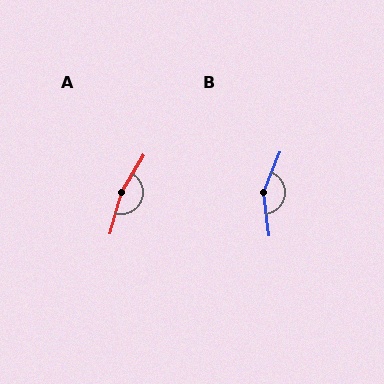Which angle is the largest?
A, at approximately 163 degrees.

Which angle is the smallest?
B, at approximately 151 degrees.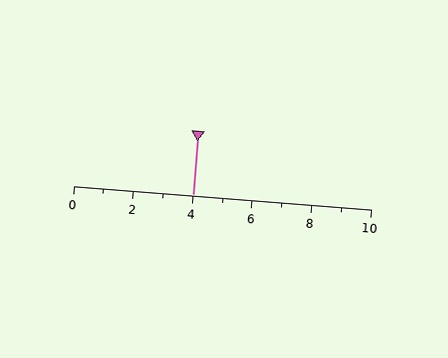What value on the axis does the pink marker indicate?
The marker indicates approximately 4.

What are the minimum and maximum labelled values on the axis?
The axis runs from 0 to 10.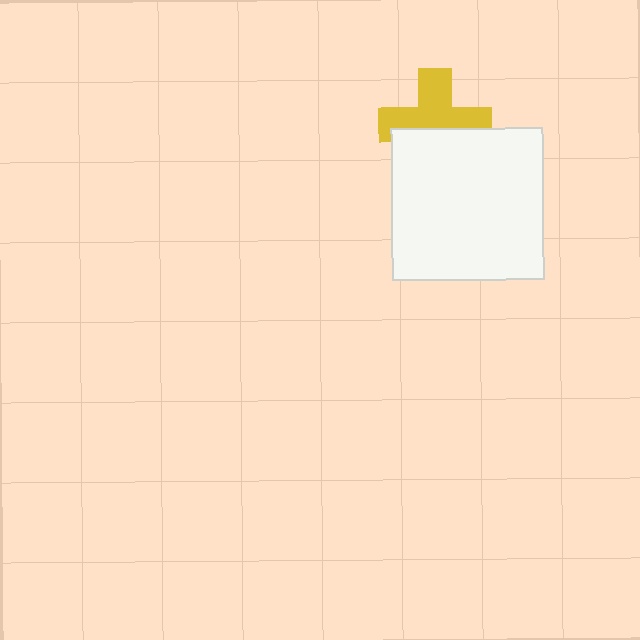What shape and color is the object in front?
The object in front is a white square.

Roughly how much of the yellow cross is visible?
About half of it is visible (roughly 59%).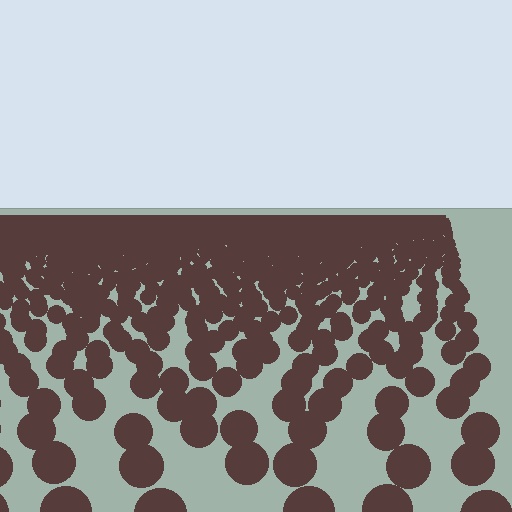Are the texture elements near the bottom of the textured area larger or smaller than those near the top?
Larger. Near the bottom, elements are closer to the viewer and appear at a bigger on-screen size.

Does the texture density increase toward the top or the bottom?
Density increases toward the top.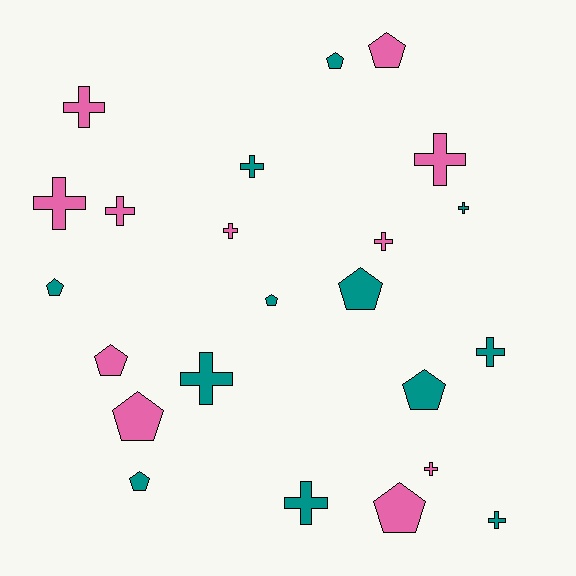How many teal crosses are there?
There are 6 teal crosses.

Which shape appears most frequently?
Cross, with 13 objects.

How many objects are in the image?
There are 23 objects.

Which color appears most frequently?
Teal, with 12 objects.